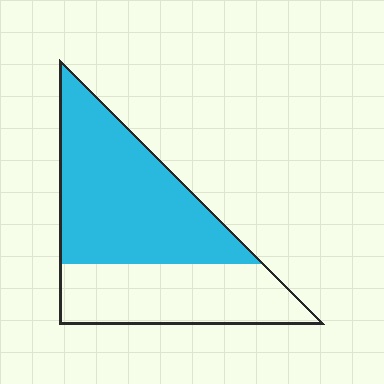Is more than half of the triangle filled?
Yes.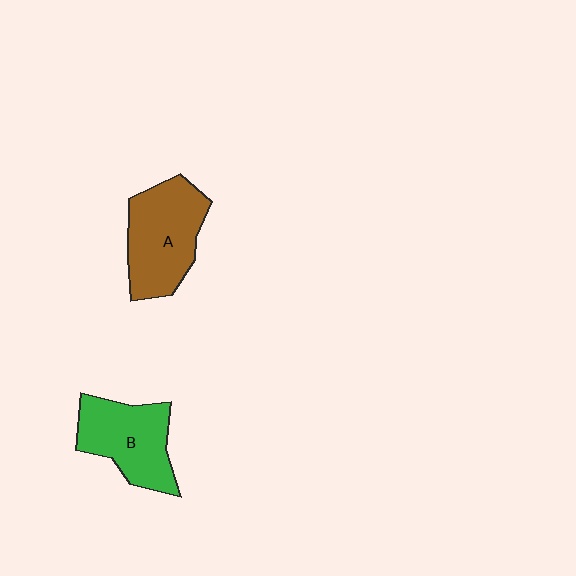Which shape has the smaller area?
Shape B (green).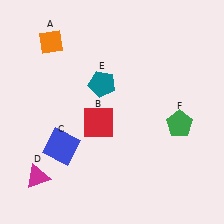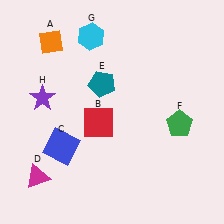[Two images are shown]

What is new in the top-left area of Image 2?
A cyan hexagon (G) was added in the top-left area of Image 2.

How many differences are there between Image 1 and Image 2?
There are 2 differences between the two images.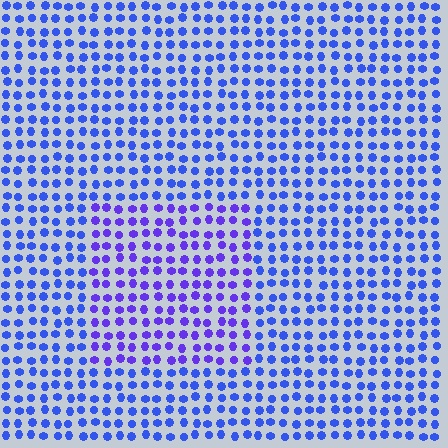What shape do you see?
I see a rectangle.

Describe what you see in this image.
The image is filled with small blue elements in a uniform arrangement. A rectangle-shaped region is visible where the elements are tinted to a slightly different hue, forming a subtle color boundary.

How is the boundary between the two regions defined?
The boundary is defined purely by a slight shift in hue (about 28 degrees). Spacing, size, and orientation are identical on both sides.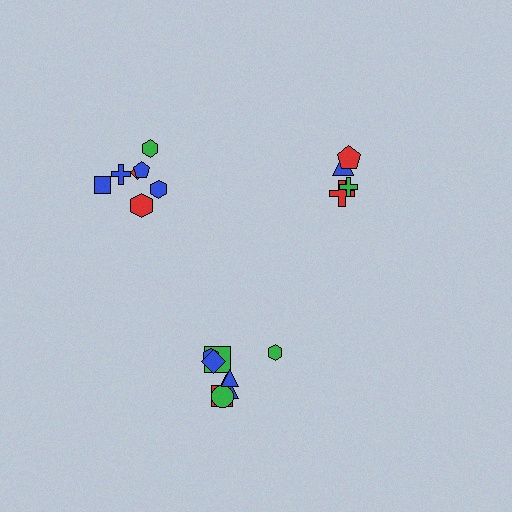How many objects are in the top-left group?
There are 8 objects.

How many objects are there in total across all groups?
There are 20 objects.